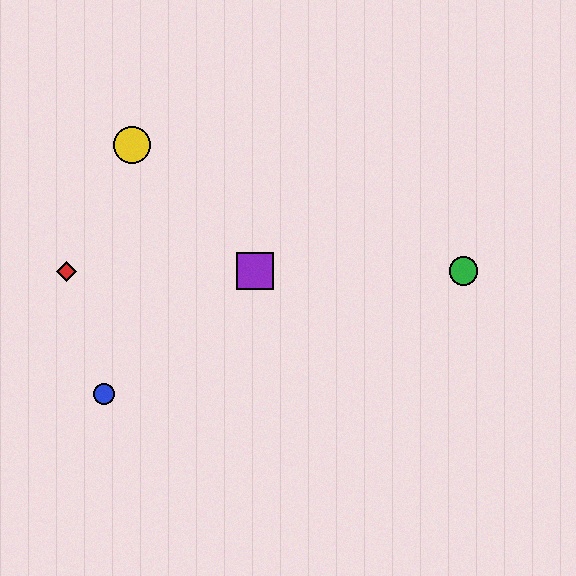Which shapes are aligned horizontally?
The red diamond, the green circle, the purple square are aligned horizontally.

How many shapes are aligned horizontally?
3 shapes (the red diamond, the green circle, the purple square) are aligned horizontally.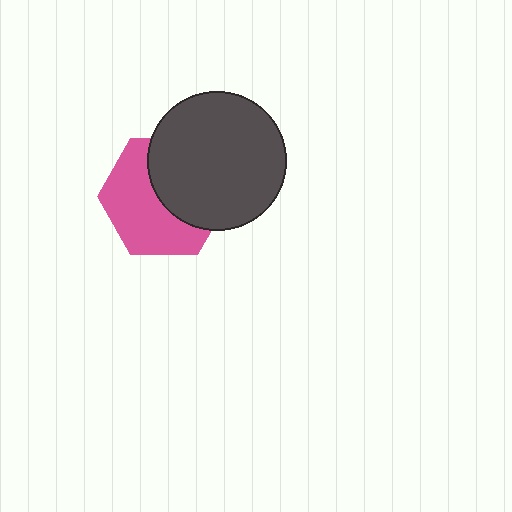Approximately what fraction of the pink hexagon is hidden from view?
Roughly 46% of the pink hexagon is hidden behind the dark gray circle.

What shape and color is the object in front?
The object in front is a dark gray circle.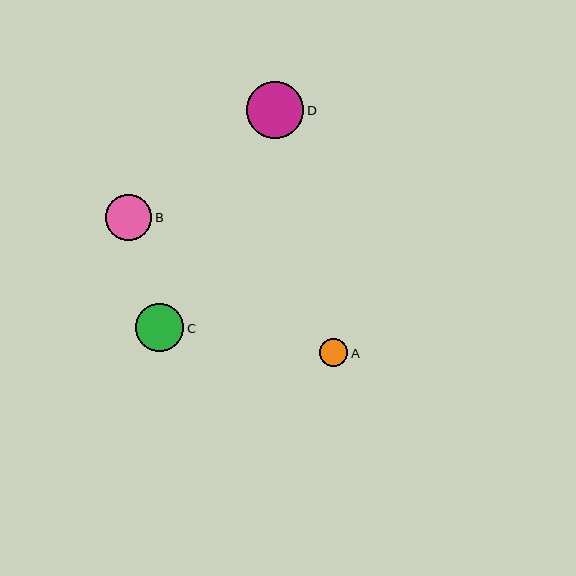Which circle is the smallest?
Circle A is the smallest with a size of approximately 28 pixels.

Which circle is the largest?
Circle D is the largest with a size of approximately 57 pixels.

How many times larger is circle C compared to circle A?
Circle C is approximately 1.7 times the size of circle A.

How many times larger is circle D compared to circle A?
Circle D is approximately 2.0 times the size of circle A.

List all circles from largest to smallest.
From largest to smallest: D, C, B, A.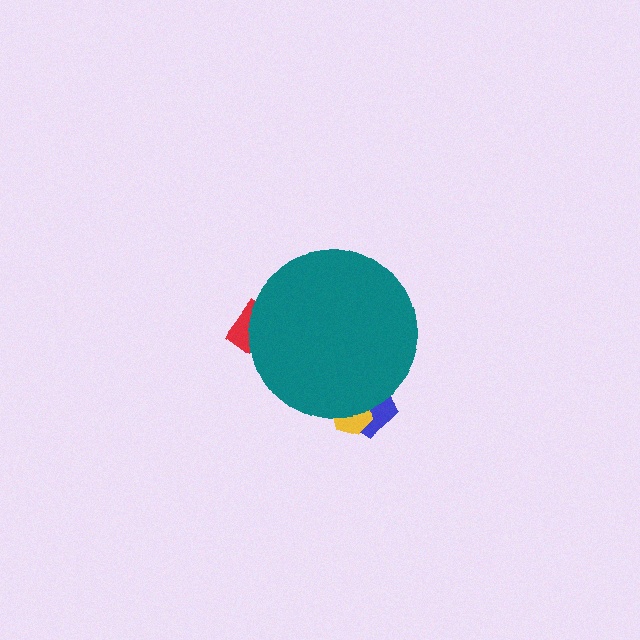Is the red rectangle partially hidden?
Yes, the red rectangle is partially hidden behind the teal circle.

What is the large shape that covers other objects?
A teal circle.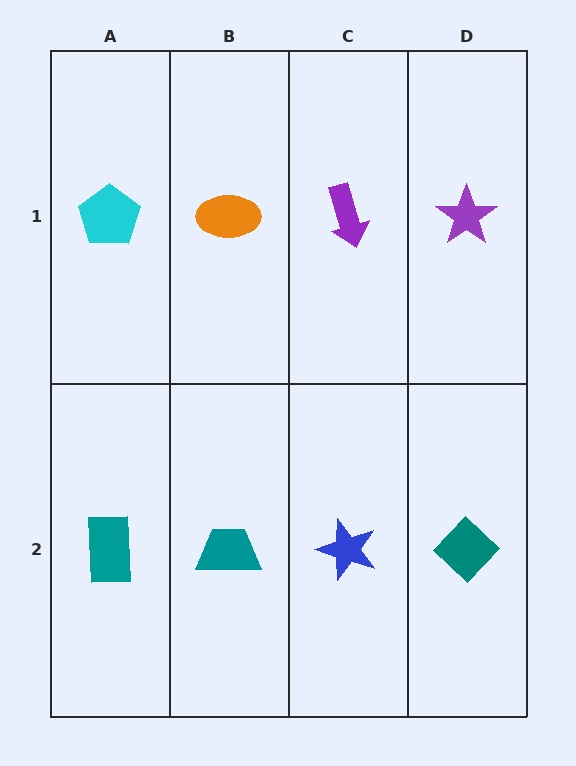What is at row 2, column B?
A teal trapezoid.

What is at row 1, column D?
A purple star.